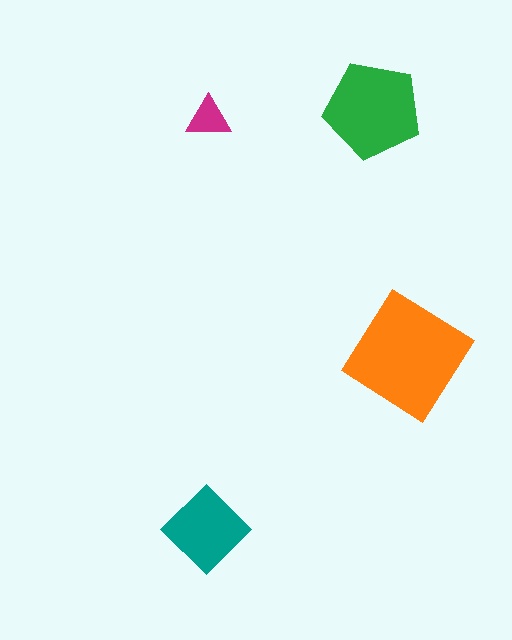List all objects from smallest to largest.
The magenta triangle, the teal diamond, the green pentagon, the orange diamond.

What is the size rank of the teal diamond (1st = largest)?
3rd.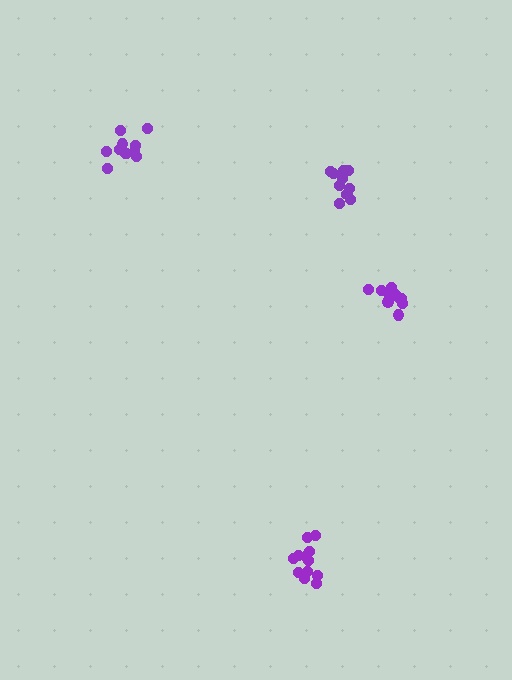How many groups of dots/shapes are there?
There are 4 groups.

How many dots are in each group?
Group 1: 12 dots, Group 2: 12 dots, Group 3: 11 dots, Group 4: 10 dots (45 total).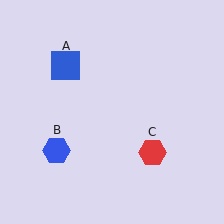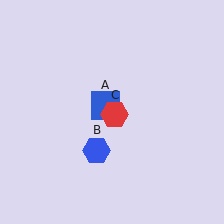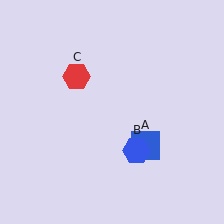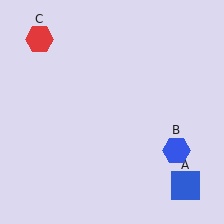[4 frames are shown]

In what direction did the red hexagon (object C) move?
The red hexagon (object C) moved up and to the left.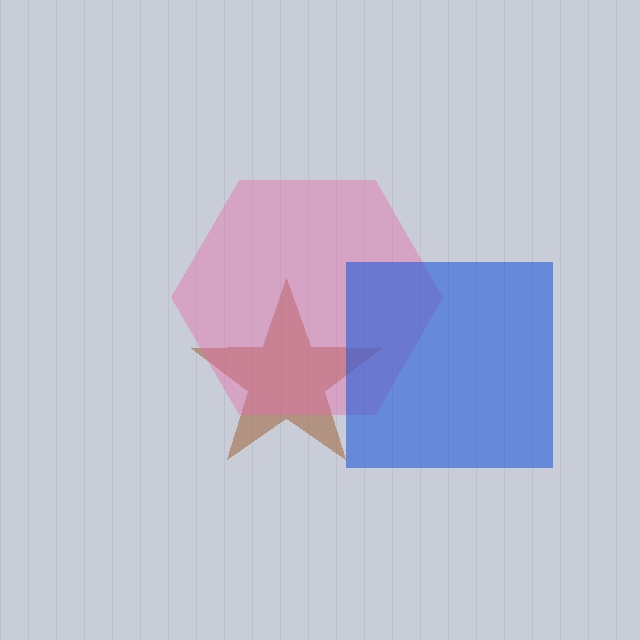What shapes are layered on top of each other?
The layered shapes are: a brown star, a pink hexagon, a blue square.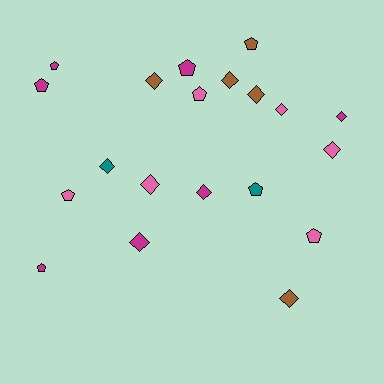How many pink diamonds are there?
There are 3 pink diamonds.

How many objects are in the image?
There are 20 objects.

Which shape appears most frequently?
Diamond, with 11 objects.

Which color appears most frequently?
Magenta, with 7 objects.